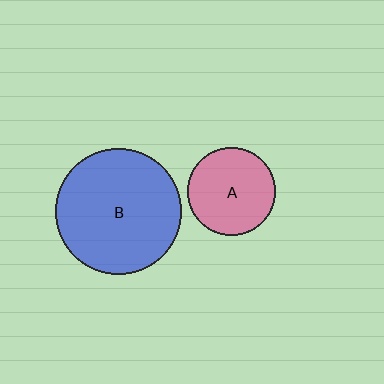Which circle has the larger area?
Circle B (blue).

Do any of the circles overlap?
No, none of the circles overlap.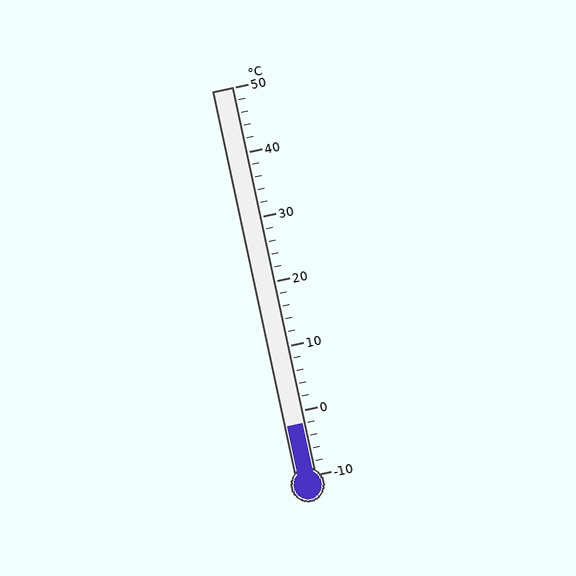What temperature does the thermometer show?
The thermometer shows approximately -2°C.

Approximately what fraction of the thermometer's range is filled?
The thermometer is filled to approximately 15% of its range.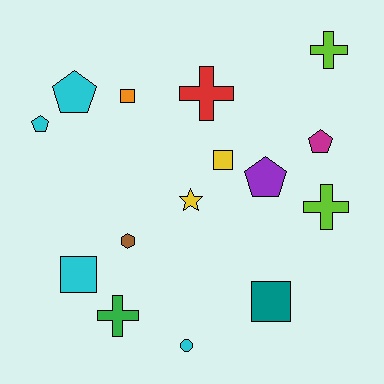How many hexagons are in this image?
There is 1 hexagon.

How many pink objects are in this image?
There are no pink objects.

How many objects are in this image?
There are 15 objects.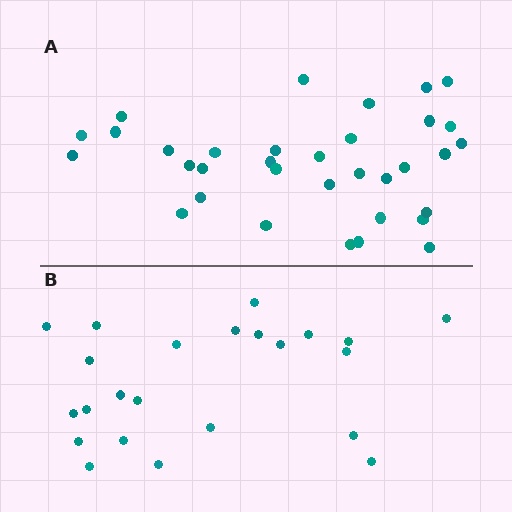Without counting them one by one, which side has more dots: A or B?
Region A (the top region) has more dots.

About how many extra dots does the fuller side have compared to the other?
Region A has roughly 12 or so more dots than region B.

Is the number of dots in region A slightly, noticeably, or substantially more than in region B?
Region A has substantially more. The ratio is roughly 1.5 to 1.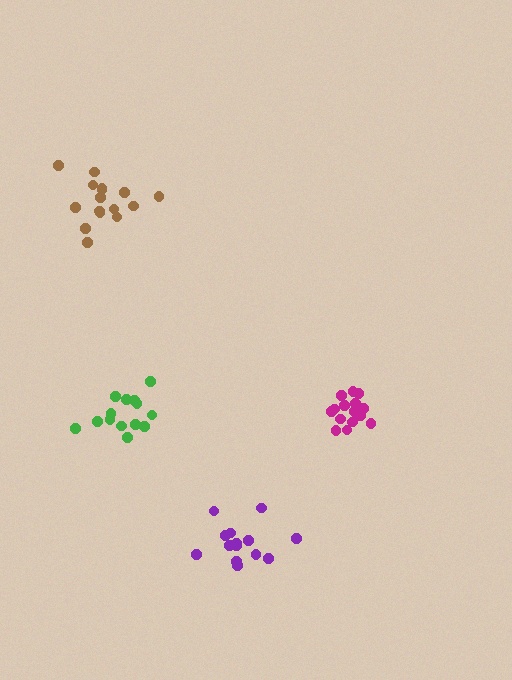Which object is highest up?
The brown cluster is topmost.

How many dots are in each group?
Group 1: 16 dots, Group 2: 14 dots, Group 3: 14 dots, Group 4: 16 dots (60 total).